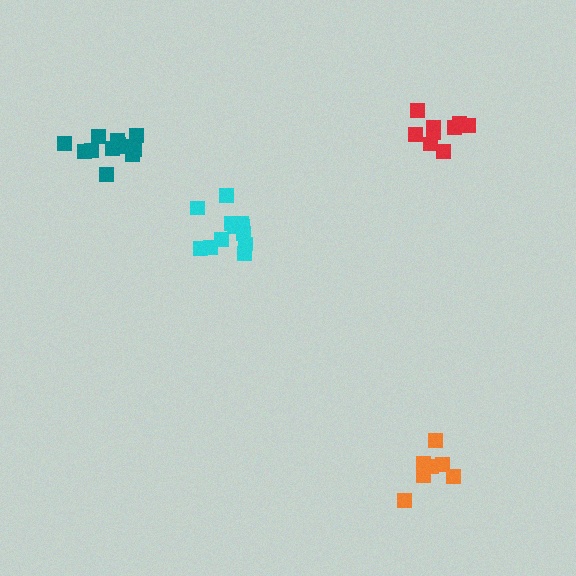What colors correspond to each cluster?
The clusters are colored: cyan, orange, red, teal.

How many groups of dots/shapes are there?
There are 4 groups.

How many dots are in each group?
Group 1: 12 dots, Group 2: 7 dots, Group 3: 9 dots, Group 4: 13 dots (41 total).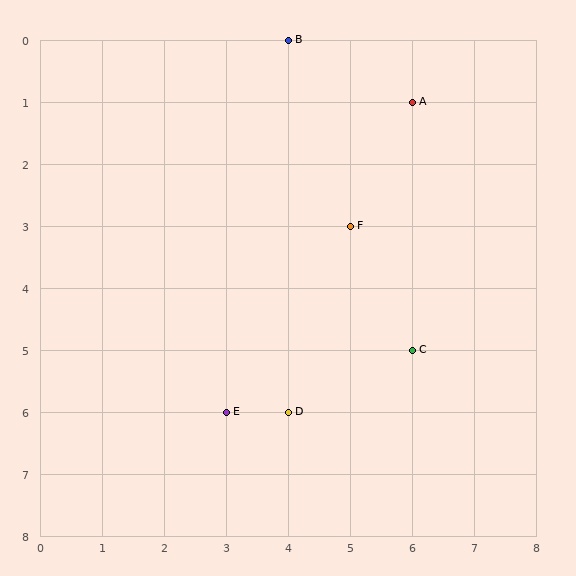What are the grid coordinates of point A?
Point A is at grid coordinates (6, 1).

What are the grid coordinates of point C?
Point C is at grid coordinates (6, 5).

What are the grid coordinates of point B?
Point B is at grid coordinates (4, 0).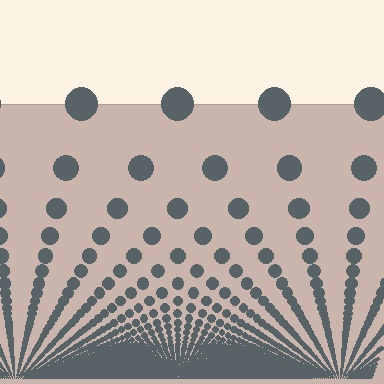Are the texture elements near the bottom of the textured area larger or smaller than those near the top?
Smaller. The gradient is inverted — elements near the bottom are smaller and denser.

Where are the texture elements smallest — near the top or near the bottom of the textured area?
Near the bottom.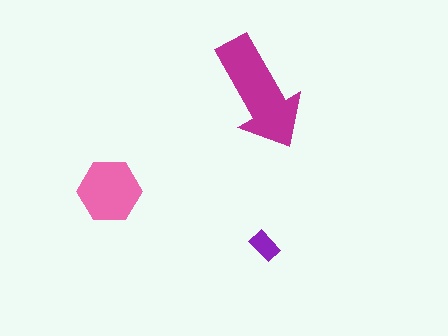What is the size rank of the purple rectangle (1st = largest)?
3rd.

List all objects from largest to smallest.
The magenta arrow, the pink hexagon, the purple rectangle.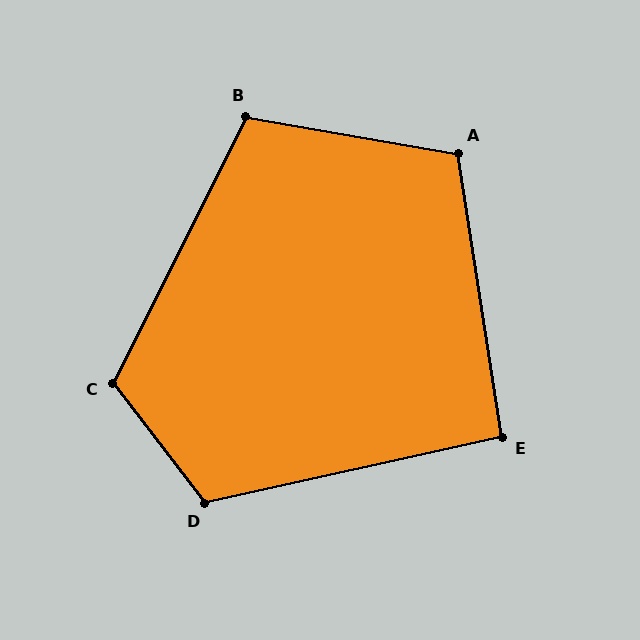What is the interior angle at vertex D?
Approximately 115 degrees (obtuse).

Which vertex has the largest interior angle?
C, at approximately 116 degrees.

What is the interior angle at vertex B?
Approximately 107 degrees (obtuse).